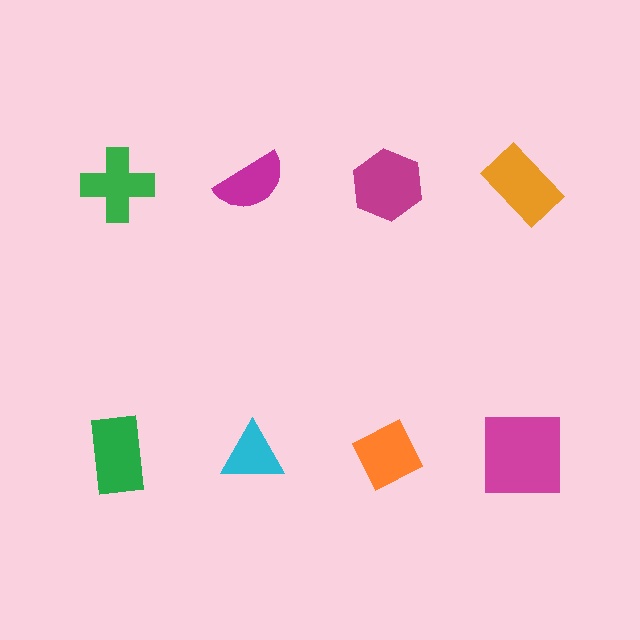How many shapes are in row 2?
4 shapes.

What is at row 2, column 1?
A green rectangle.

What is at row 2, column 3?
An orange diamond.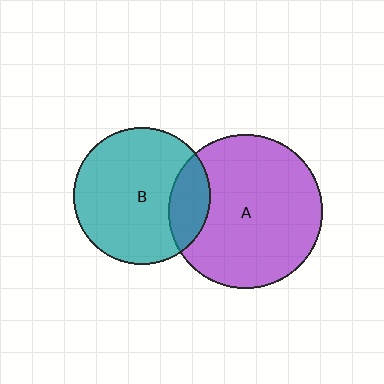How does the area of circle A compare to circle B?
Approximately 1.3 times.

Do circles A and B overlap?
Yes.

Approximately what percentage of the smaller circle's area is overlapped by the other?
Approximately 20%.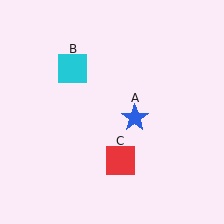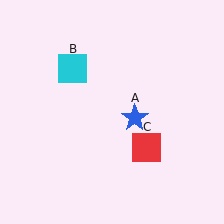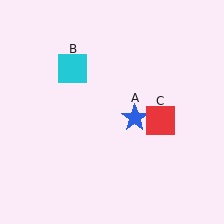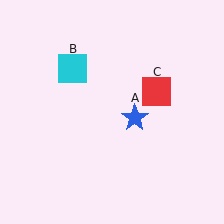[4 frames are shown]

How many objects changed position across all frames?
1 object changed position: red square (object C).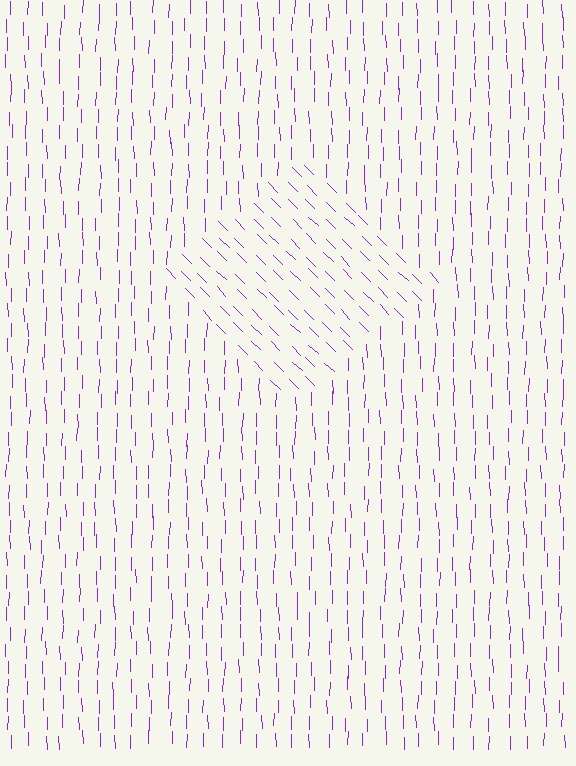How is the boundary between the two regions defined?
The boundary is defined purely by a change in line orientation (approximately 45 degrees difference). All lines are the same color and thickness.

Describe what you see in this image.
The image is filled with small purple line segments. A diamond region in the image has lines oriented differently from the surrounding lines, creating a visible texture boundary.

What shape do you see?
I see a diamond.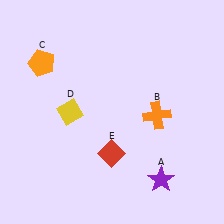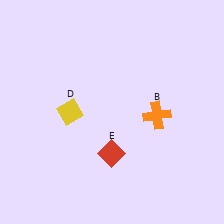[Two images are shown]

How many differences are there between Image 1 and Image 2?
There are 2 differences between the two images.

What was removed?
The purple star (A), the orange pentagon (C) were removed in Image 2.